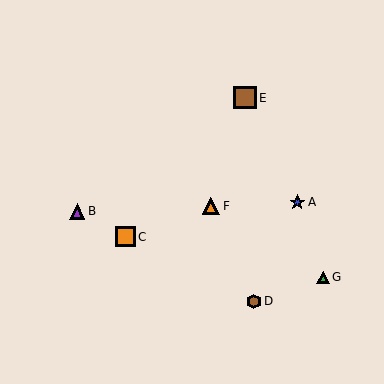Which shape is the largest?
The brown square (labeled E) is the largest.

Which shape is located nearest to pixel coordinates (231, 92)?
The brown square (labeled E) at (245, 98) is nearest to that location.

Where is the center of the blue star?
The center of the blue star is at (297, 202).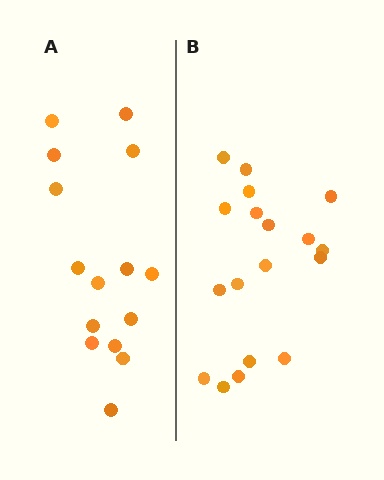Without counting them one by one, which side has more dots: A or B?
Region B (the right region) has more dots.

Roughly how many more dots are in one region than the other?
Region B has just a few more — roughly 2 or 3 more dots than region A.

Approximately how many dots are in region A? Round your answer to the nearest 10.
About 20 dots. (The exact count is 15, which rounds to 20.)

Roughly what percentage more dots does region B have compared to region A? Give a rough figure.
About 20% more.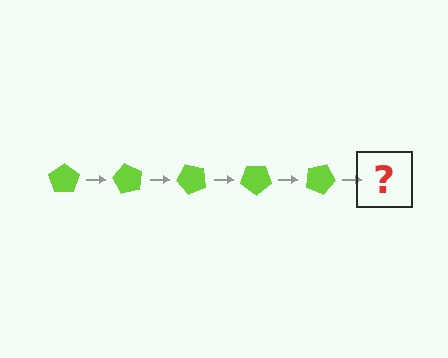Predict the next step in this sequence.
The next step is a lime pentagon rotated 300 degrees.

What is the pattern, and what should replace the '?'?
The pattern is that the pentagon rotates 60 degrees each step. The '?' should be a lime pentagon rotated 300 degrees.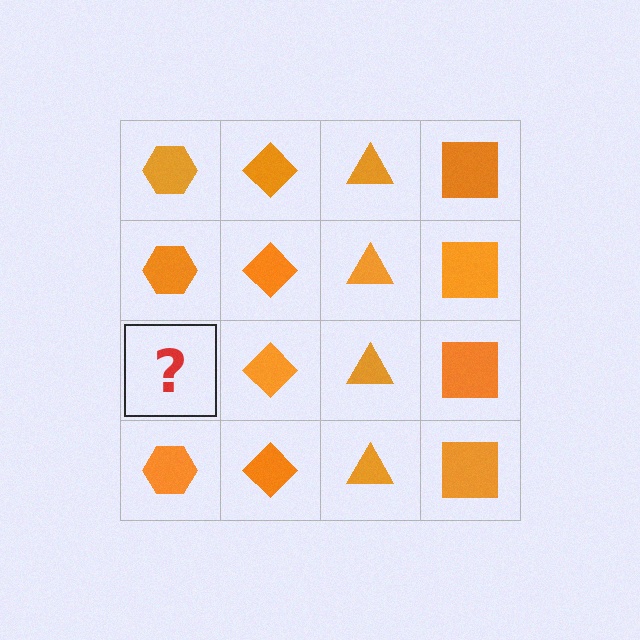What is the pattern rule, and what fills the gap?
The rule is that each column has a consistent shape. The gap should be filled with an orange hexagon.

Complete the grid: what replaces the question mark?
The question mark should be replaced with an orange hexagon.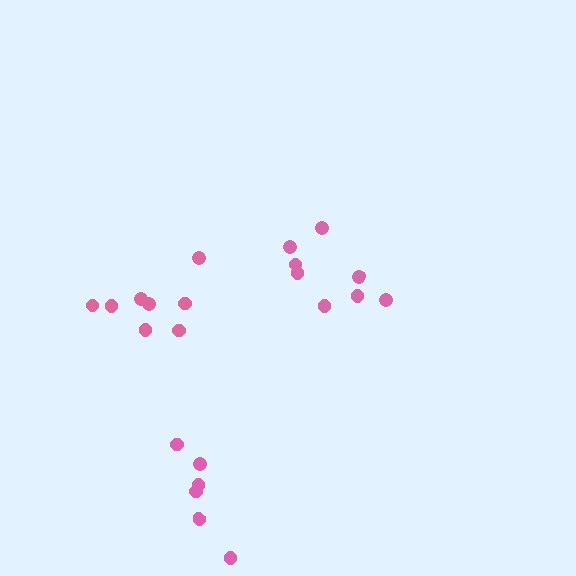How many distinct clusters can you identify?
There are 3 distinct clusters.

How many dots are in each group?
Group 1: 8 dots, Group 2: 6 dots, Group 3: 8 dots (22 total).